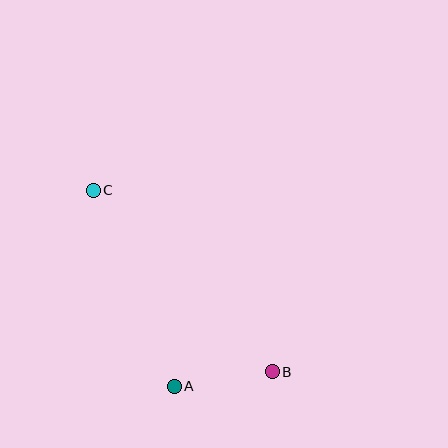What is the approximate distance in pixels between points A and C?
The distance between A and C is approximately 212 pixels.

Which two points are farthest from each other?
Points B and C are farthest from each other.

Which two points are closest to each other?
Points A and B are closest to each other.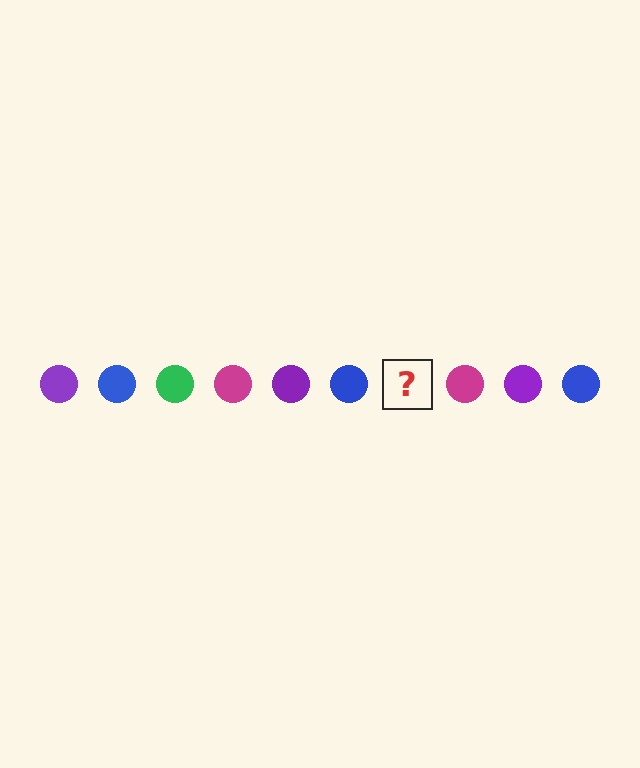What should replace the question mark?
The question mark should be replaced with a green circle.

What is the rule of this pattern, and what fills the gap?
The rule is that the pattern cycles through purple, blue, green, magenta circles. The gap should be filled with a green circle.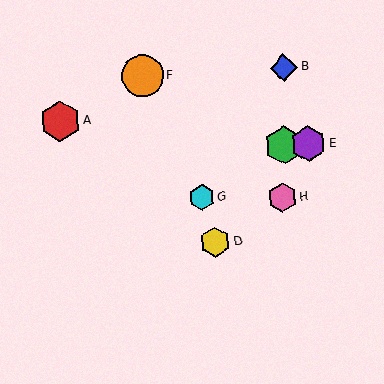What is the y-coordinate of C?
Object C is at y≈145.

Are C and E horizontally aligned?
Yes, both are at y≈145.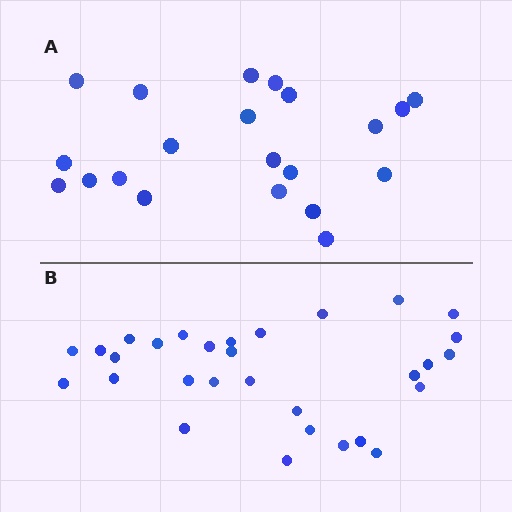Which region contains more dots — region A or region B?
Region B (the bottom region) has more dots.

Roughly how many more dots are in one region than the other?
Region B has roughly 8 or so more dots than region A.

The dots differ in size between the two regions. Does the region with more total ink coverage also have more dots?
No. Region A has more total ink coverage because its dots are larger, but region B actually contains more individual dots. Total area can be misleading — the number of items is what matters here.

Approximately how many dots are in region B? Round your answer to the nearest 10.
About 30 dots.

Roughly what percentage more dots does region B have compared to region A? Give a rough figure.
About 45% more.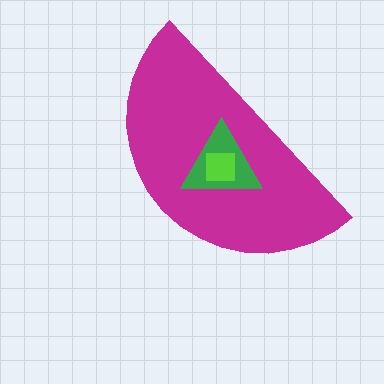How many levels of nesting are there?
3.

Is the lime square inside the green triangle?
Yes.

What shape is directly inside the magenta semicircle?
The green triangle.